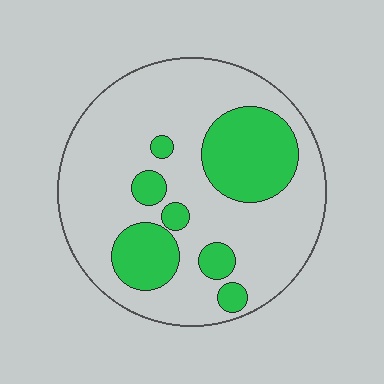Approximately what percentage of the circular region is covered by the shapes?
Approximately 25%.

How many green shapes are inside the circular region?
7.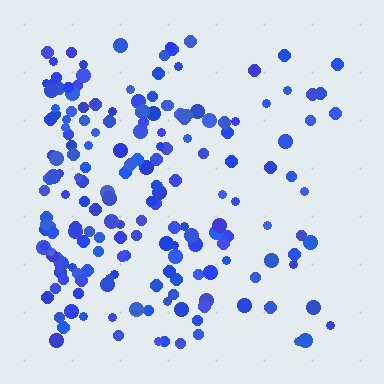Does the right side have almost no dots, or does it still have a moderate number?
Still a moderate number, just noticeably fewer than the left.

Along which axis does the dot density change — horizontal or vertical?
Horizontal.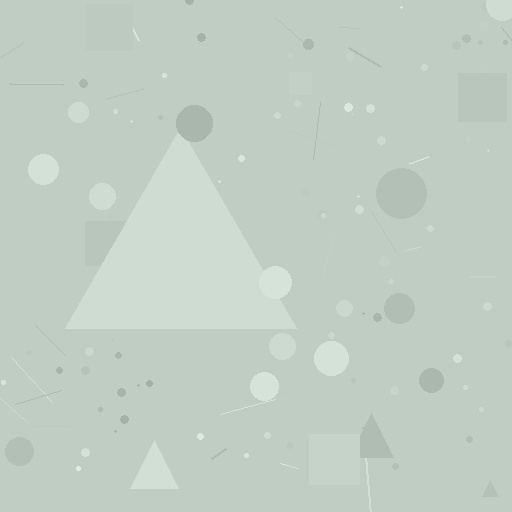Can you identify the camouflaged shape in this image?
The camouflaged shape is a triangle.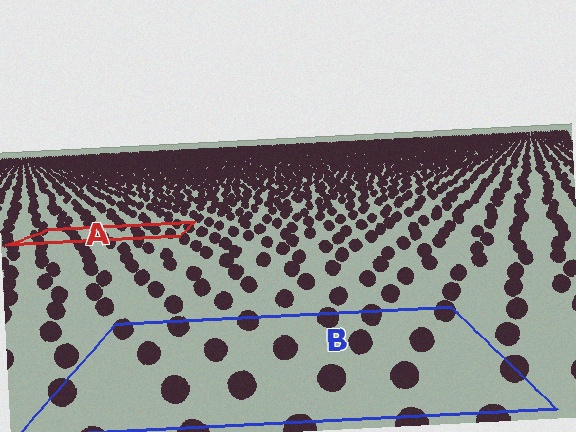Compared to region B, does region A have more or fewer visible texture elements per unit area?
Region A has more texture elements per unit area — they are packed more densely because it is farther away.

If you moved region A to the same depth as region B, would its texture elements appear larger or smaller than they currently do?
They would appear larger. At a closer depth, the same texture elements are projected at a bigger on-screen size.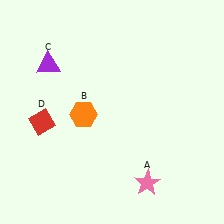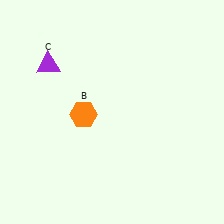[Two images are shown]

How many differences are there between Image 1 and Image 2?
There are 2 differences between the two images.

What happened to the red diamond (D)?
The red diamond (D) was removed in Image 2. It was in the bottom-left area of Image 1.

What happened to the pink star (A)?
The pink star (A) was removed in Image 2. It was in the bottom-right area of Image 1.